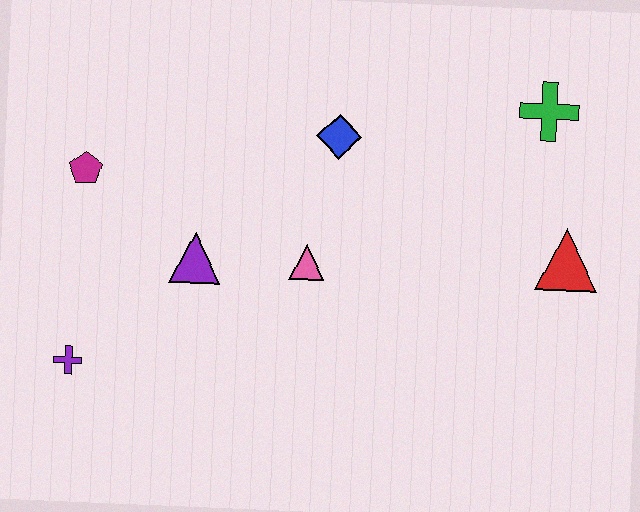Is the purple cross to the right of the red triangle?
No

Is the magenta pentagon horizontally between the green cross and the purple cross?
Yes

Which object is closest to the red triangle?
The green cross is closest to the red triangle.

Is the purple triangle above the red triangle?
No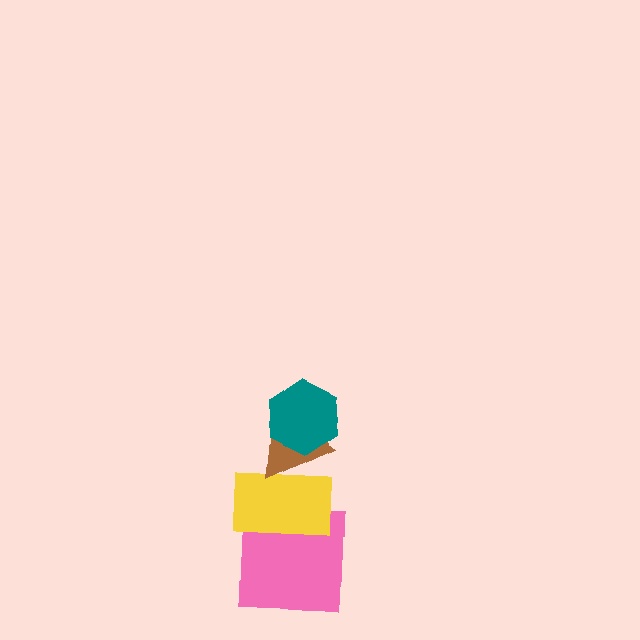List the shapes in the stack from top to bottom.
From top to bottom: the teal hexagon, the brown triangle, the yellow rectangle, the pink square.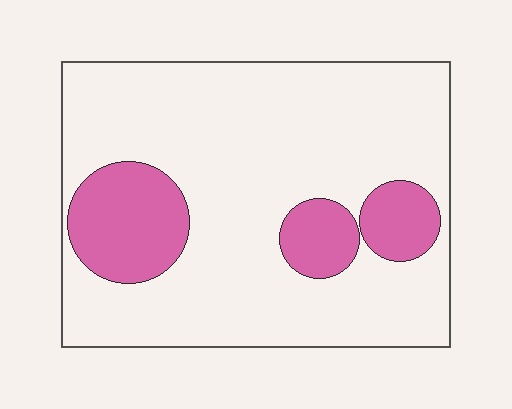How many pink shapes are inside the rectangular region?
3.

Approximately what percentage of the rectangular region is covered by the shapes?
Approximately 20%.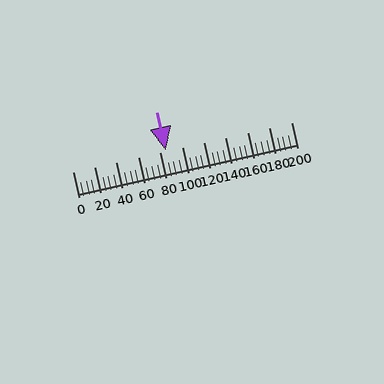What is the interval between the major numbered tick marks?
The major tick marks are spaced 20 units apart.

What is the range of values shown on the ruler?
The ruler shows values from 0 to 200.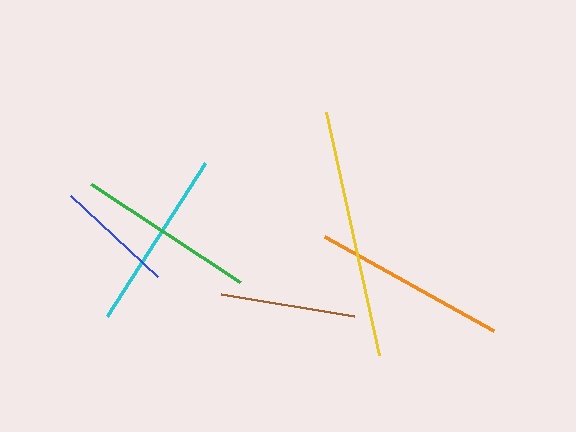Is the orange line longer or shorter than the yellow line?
The yellow line is longer than the orange line.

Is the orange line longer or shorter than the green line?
The orange line is longer than the green line.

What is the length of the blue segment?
The blue segment is approximately 119 pixels long.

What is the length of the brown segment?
The brown segment is approximately 134 pixels long.